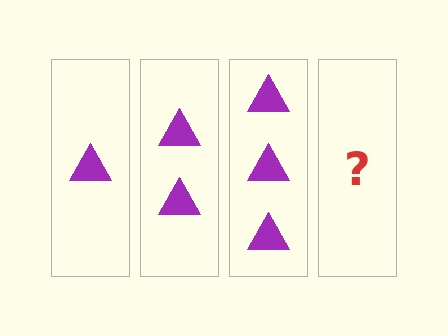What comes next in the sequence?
The next element should be 4 triangles.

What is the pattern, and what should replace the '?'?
The pattern is that each step adds one more triangle. The '?' should be 4 triangles.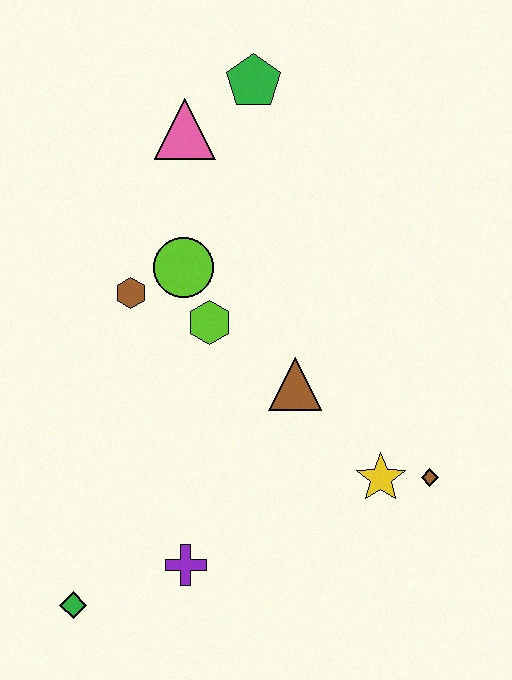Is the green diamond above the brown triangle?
No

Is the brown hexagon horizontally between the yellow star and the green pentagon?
No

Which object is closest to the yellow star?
The brown diamond is closest to the yellow star.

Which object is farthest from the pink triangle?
The green diamond is farthest from the pink triangle.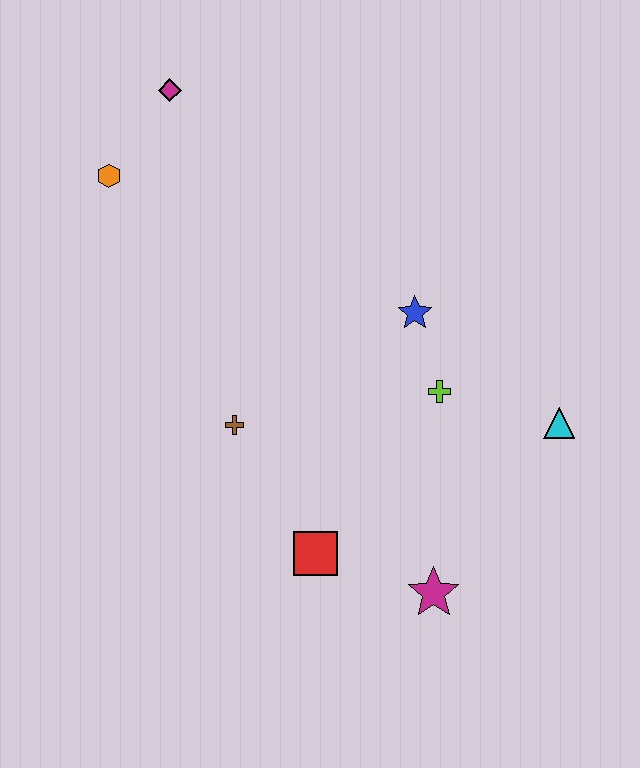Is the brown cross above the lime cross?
No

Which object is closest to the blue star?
The lime cross is closest to the blue star.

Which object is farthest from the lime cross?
The magenta diamond is farthest from the lime cross.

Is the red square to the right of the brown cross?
Yes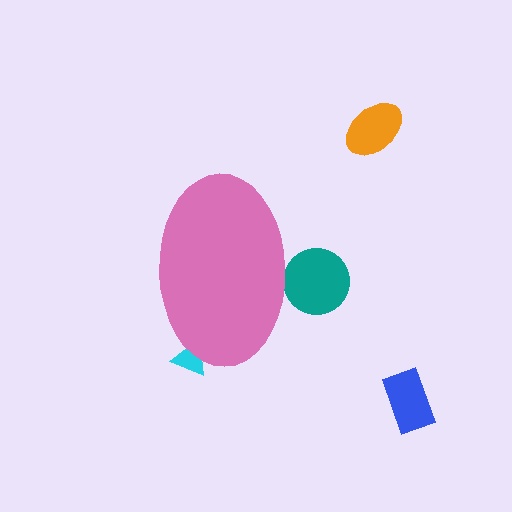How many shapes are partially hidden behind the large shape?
2 shapes are partially hidden.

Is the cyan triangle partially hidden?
Yes, the cyan triangle is partially hidden behind the pink ellipse.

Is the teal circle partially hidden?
Yes, the teal circle is partially hidden behind the pink ellipse.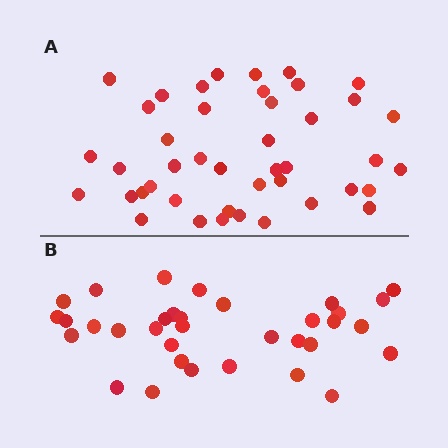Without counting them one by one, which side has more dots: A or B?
Region A (the top region) has more dots.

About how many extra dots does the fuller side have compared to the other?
Region A has roughly 8 or so more dots than region B.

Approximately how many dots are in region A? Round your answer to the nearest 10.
About 40 dots. (The exact count is 43, which rounds to 40.)